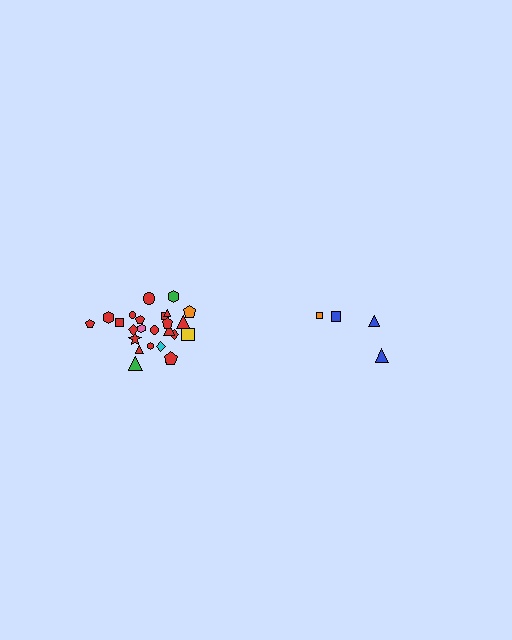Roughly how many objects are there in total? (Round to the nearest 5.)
Roughly 30 objects in total.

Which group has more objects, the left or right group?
The left group.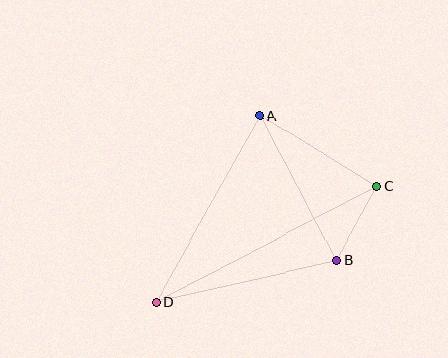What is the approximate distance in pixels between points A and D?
The distance between A and D is approximately 214 pixels.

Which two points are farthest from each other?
Points C and D are farthest from each other.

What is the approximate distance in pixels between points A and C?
The distance between A and C is approximately 137 pixels.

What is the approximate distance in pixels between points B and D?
The distance between B and D is approximately 185 pixels.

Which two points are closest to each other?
Points B and C are closest to each other.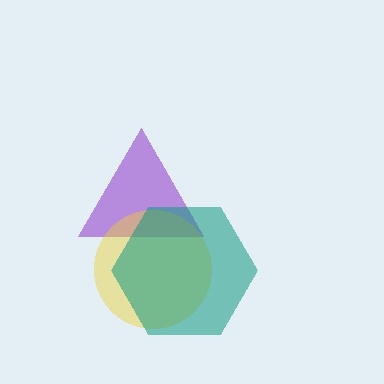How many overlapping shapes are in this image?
There are 3 overlapping shapes in the image.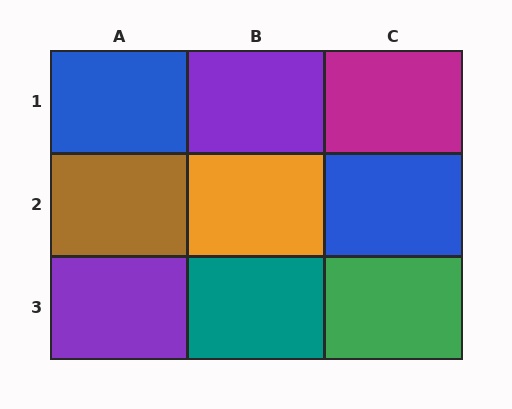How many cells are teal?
1 cell is teal.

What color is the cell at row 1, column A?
Blue.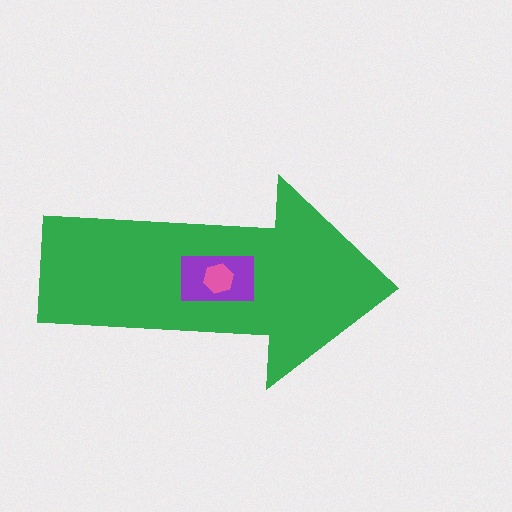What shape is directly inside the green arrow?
The purple rectangle.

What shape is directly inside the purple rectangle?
The pink hexagon.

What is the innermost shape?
The pink hexagon.